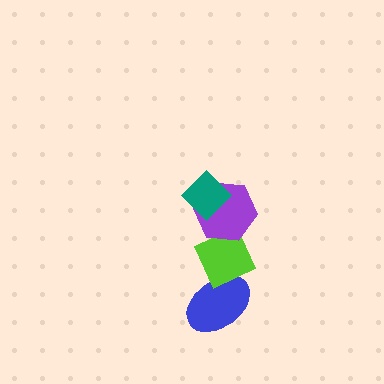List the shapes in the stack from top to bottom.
From top to bottom: the teal diamond, the purple hexagon, the lime diamond, the blue ellipse.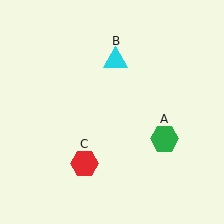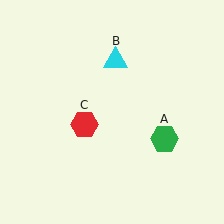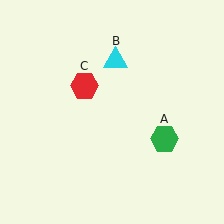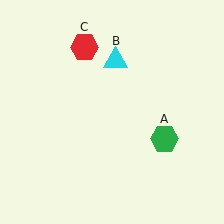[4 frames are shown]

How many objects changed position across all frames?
1 object changed position: red hexagon (object C).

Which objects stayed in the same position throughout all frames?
Green hexagon (object A) and cyan triangle (object B) remained stationary.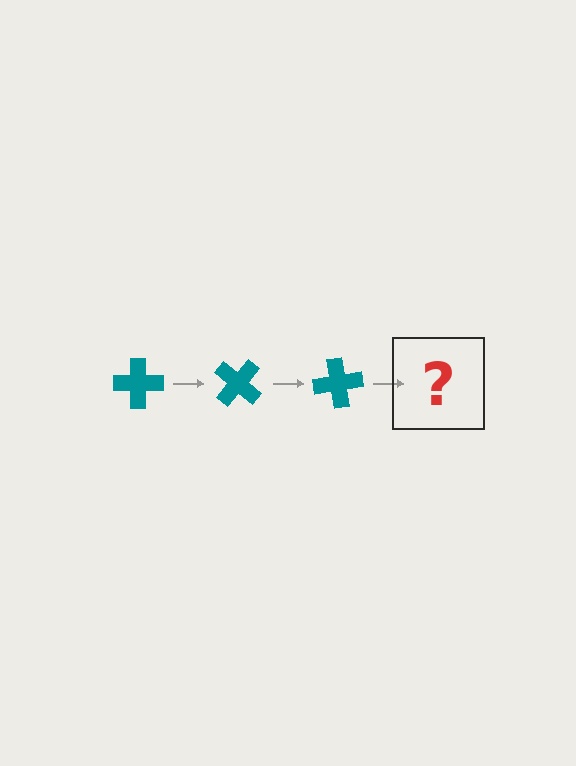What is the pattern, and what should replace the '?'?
The pattern is that the cross rotates 40 degrees each step. The '?' should be a teal cross rotated 120 degrees.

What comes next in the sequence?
The next element should be a teal cross rotated 120 degrees.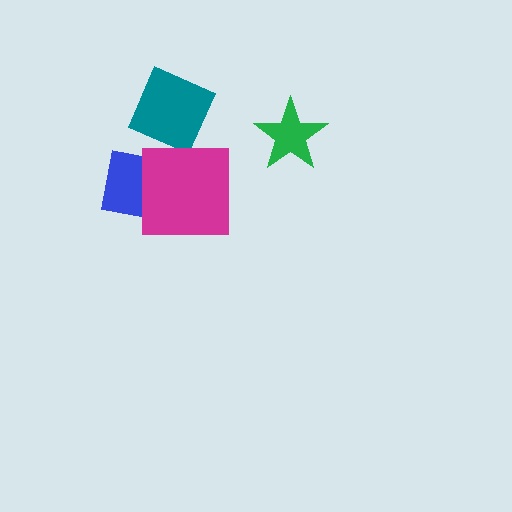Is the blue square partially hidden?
Yes, it is partially covered by another shape.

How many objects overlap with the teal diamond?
0 objects overlap with the teal diamond.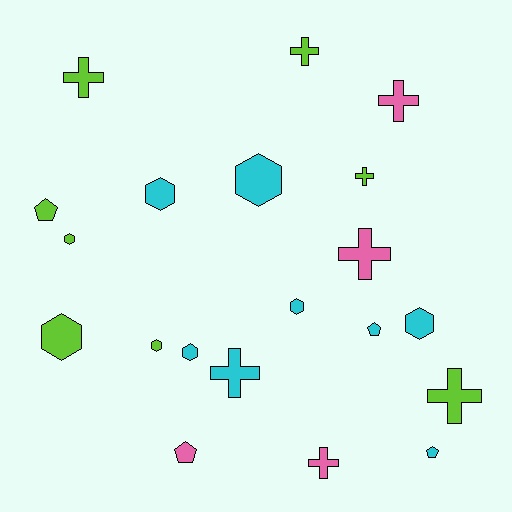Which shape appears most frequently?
Cross, with 8 objects.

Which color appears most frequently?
Cyan, with 8 objects.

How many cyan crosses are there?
There is 1 cyan cross.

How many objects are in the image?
There are 20 objects.